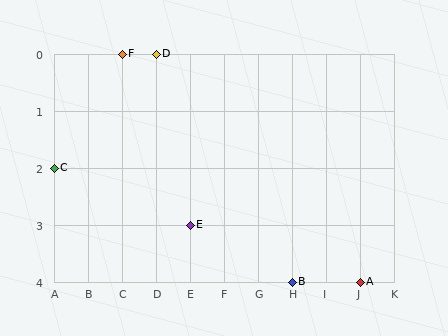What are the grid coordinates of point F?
Point F is at grid coordinates (C, 0).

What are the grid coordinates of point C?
Point C is at grid coordinates (A, 2).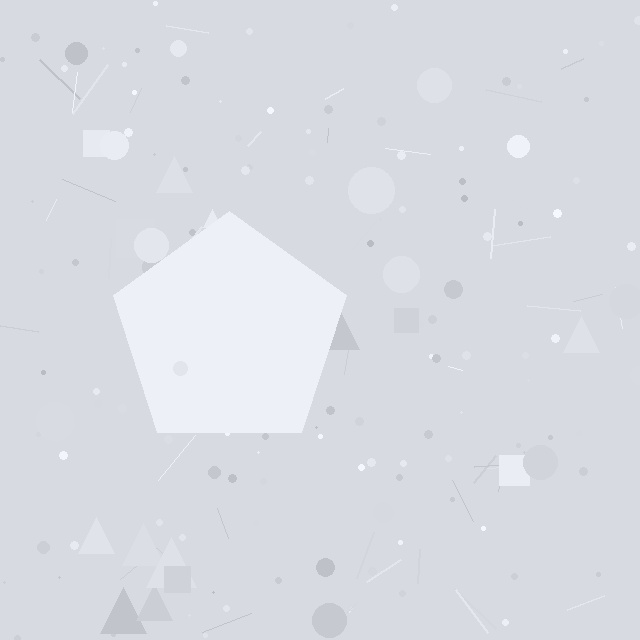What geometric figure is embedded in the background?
A pentagon is embedded in the background.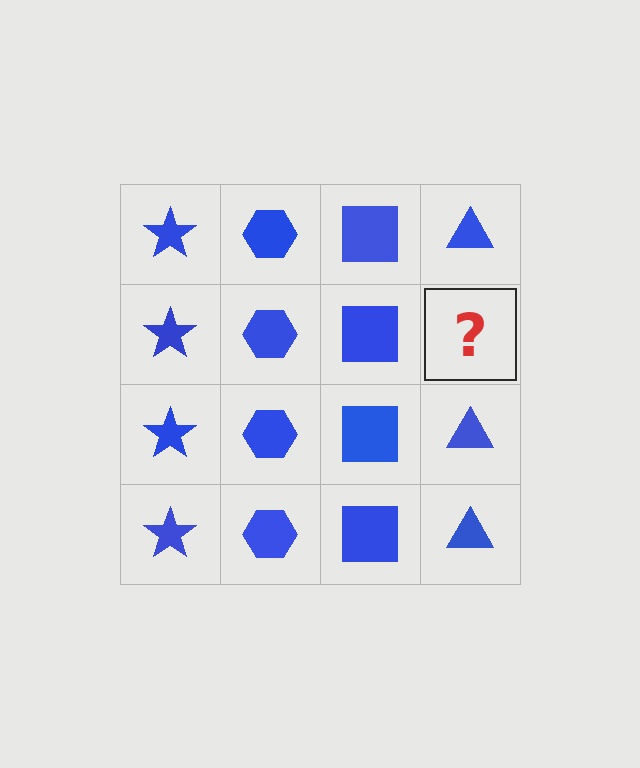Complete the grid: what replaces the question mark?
The question mark should be replaced with a blue triangle.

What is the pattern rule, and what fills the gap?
The rule is that each column has a consistent shape. The gap should be filled with a blue triangle.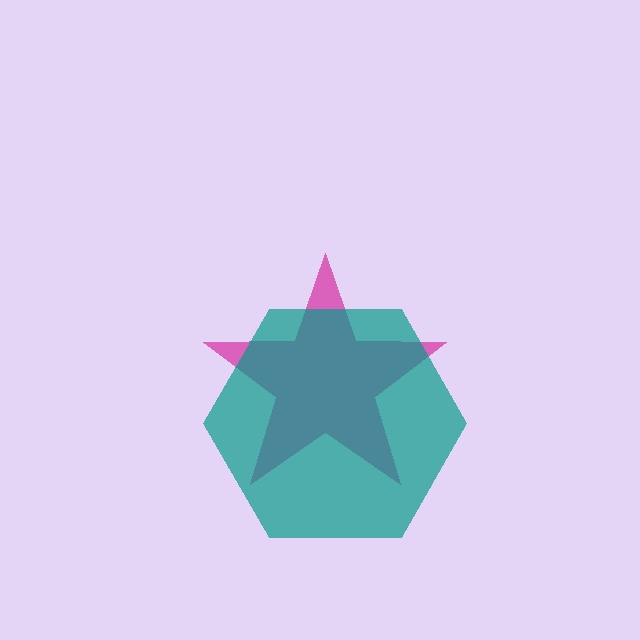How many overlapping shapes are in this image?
There are 2 overlapping shapes in the image.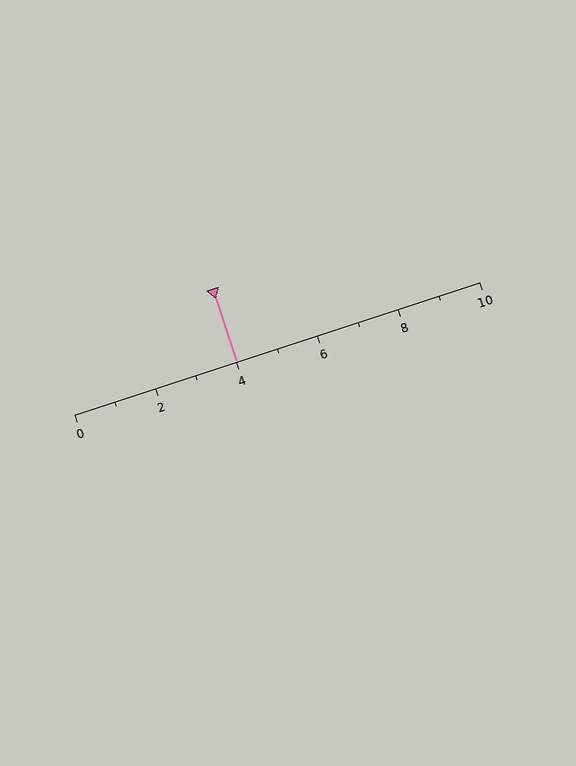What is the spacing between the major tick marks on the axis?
The major ticks are spaced 2 apart.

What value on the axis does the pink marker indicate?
The marker indicates approximately 4.